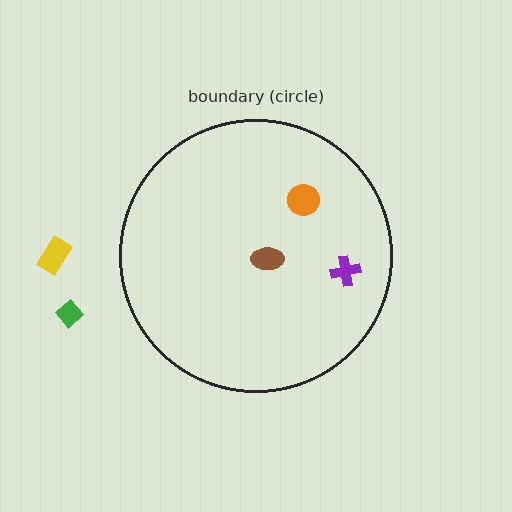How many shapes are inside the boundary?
3 inside, 2 outside.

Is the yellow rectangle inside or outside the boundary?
Outside.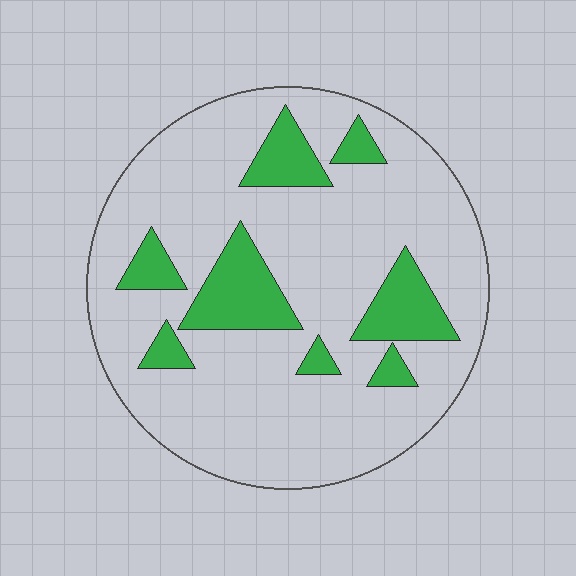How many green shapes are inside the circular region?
8.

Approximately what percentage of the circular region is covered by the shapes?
Approximately 20%.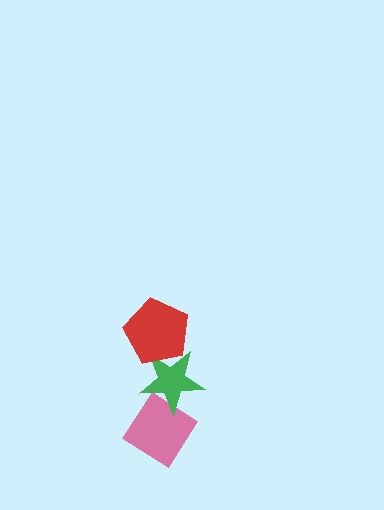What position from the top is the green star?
The green star is 2nd from the top.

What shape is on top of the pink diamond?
The green star is on top of the pink diamond.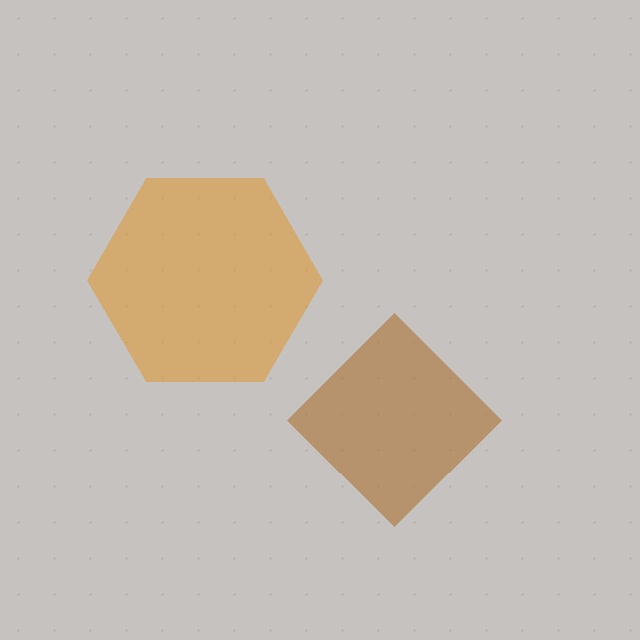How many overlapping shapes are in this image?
There are 2 overlapping shapes in the image.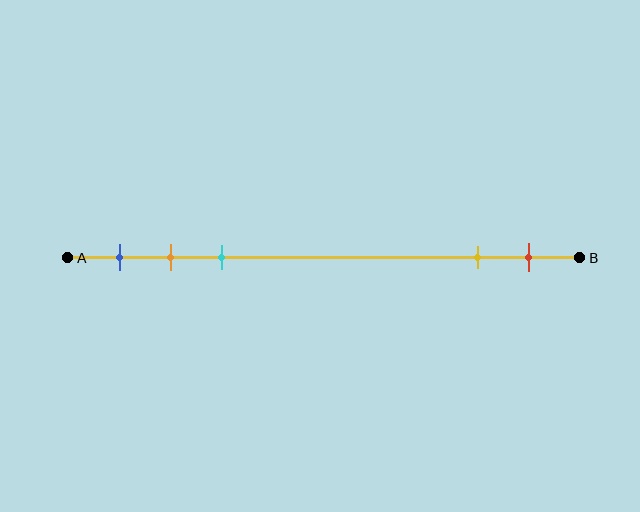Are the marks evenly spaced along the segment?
No, the marks are not evenly spaced.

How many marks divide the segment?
There are 5 marks dividing the segment.